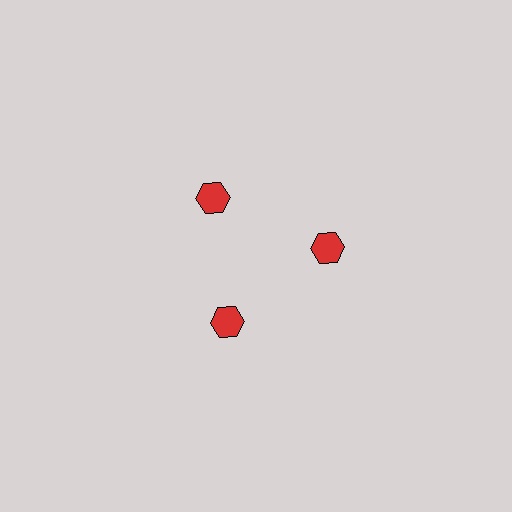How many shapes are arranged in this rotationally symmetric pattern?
There are 3 shapes, arranged in 3 groups of 1.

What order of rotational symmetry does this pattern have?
This pattern has 3-fold rotational symmetry.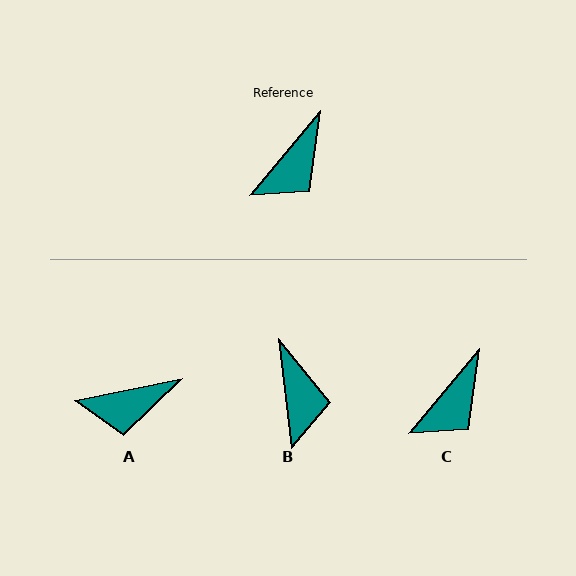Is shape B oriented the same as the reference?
No, it is off by about 47 degrees.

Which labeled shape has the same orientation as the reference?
C.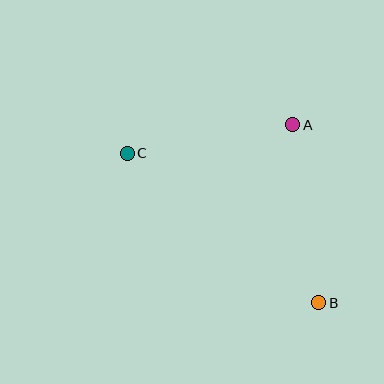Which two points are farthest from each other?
Points B and C are farthest from each other.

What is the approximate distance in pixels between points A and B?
The distance between A and B is approximately 180 pixels.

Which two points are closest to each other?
Points A and C are closest to each other.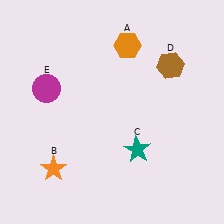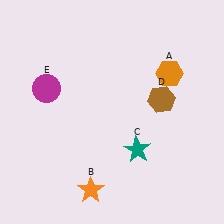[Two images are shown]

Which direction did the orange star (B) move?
The orange star (B) moved right.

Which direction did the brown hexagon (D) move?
The brown hexagon (D) moved down.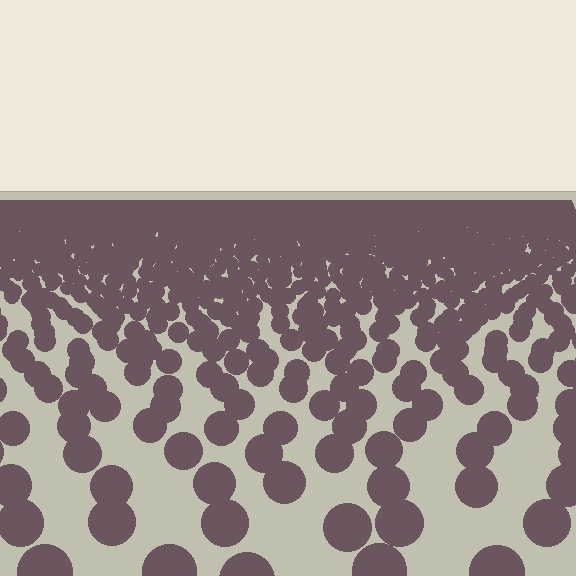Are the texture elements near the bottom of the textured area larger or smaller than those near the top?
Larger. Near the bottom, elements are closer to the viewer and appear at a bigger on-screen size.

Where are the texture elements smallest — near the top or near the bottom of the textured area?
Near the top.